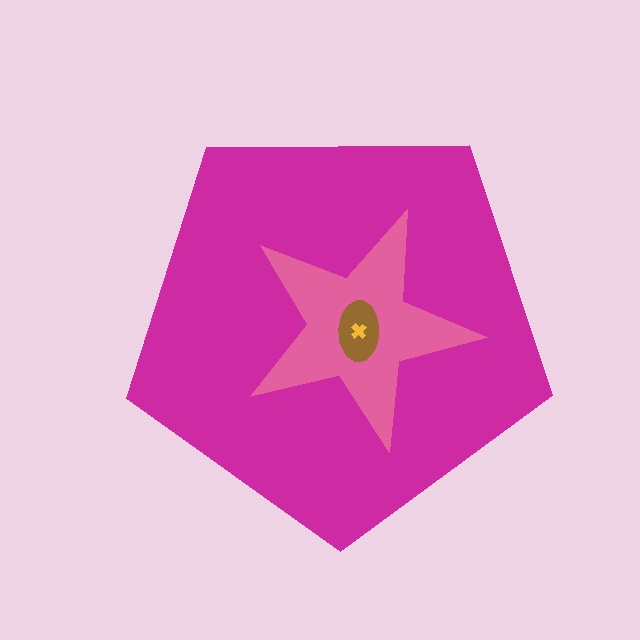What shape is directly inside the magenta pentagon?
The pink star.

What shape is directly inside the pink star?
The brown ellipse.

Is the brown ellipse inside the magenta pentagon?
Yes.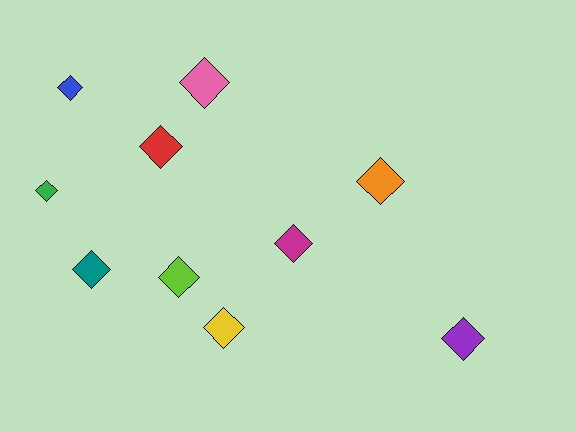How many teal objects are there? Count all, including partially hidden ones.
There is 1 teal object.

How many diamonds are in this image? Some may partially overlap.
There are 10 diamonds.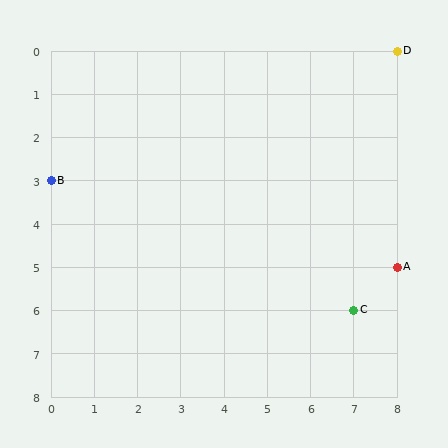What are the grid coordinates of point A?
Point A is at grid coordinates (8, 5).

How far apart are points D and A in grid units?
Points D and A are 5 rows apart.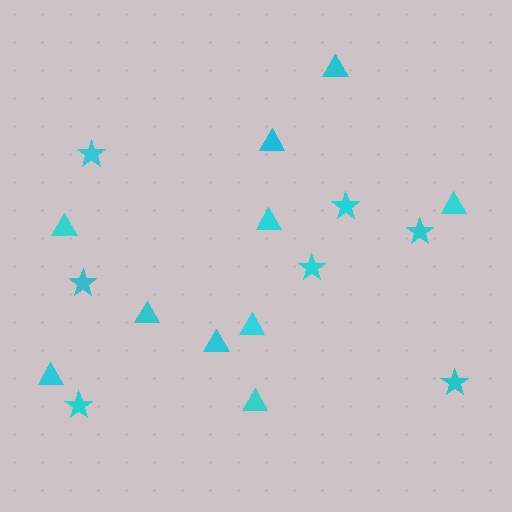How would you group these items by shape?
There are 2 groups: one group of triangles (10) and one group of stars (7).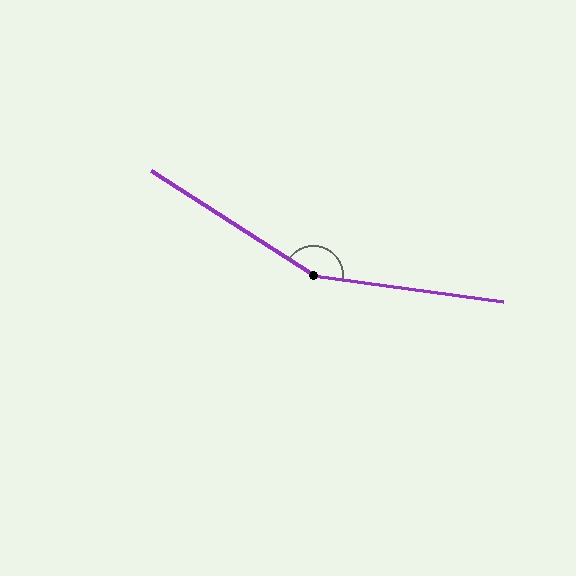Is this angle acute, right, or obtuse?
It is obtuse.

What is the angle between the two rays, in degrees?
Approximately 155 degrees.